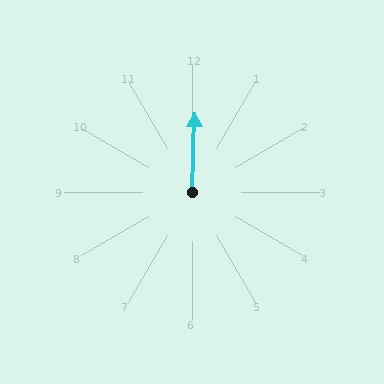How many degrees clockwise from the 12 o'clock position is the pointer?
Approximately 2 degrees.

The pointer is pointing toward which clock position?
Roughly 12 o'clock.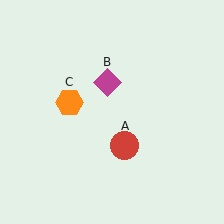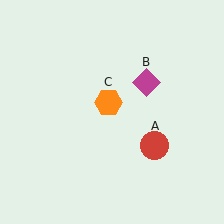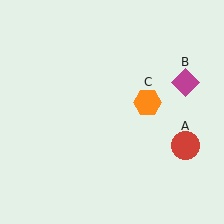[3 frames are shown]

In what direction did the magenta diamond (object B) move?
The magenta diamond (object B) moved right.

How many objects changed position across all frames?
3 objects changed position: red circle (object A), magenta diamond (object B), orange hexagon (object C).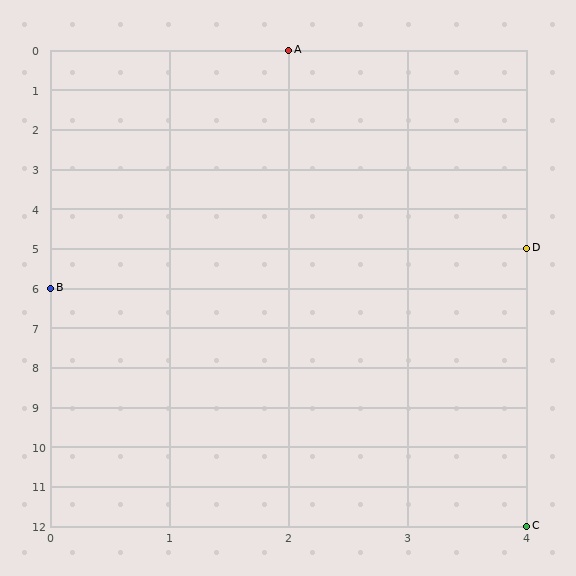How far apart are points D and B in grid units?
Points D and B are 4 columns and 1 row apart (about 4.1 grid units diagonally).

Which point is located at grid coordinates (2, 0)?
Point A is at (2, 0).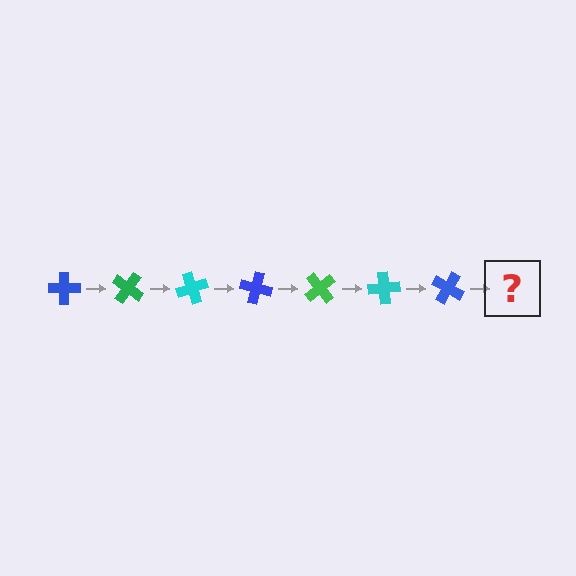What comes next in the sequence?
The next element should be a green cross, rotated 245 degrees from the start.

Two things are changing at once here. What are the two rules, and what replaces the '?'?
The two rules are that it rotates 35 degrees each step and the color cycles through blue, green, and cyan. The '?' should be a green cross, rotated 245 degrees from the start.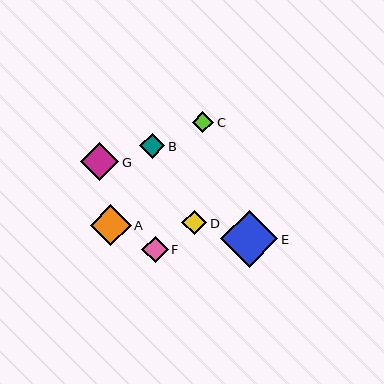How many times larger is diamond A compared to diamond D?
Diamond A is approximately 1.6 times the size of diamond D.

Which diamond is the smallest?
Diamond C is the smallest with a size of approximately 21 pixels.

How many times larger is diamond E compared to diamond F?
Diamond E is approximately 2.2 times the size of diamond F.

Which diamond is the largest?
Diamond E is the largest with a size of approximately 57 pixels.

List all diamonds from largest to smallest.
From largest to smallest: E, A, G, F, B, D, C.